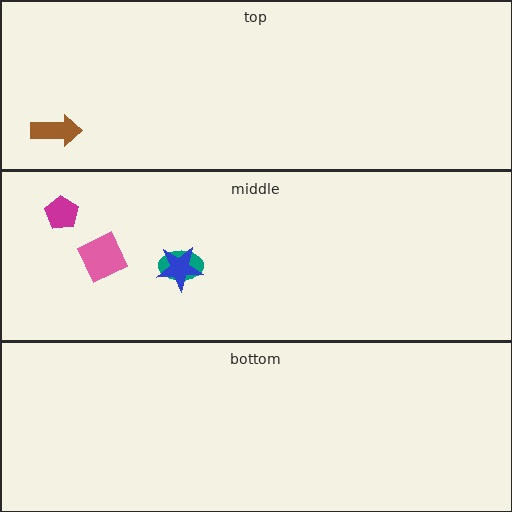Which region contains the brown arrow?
The top region.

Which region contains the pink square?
The middle region.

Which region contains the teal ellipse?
The middle region.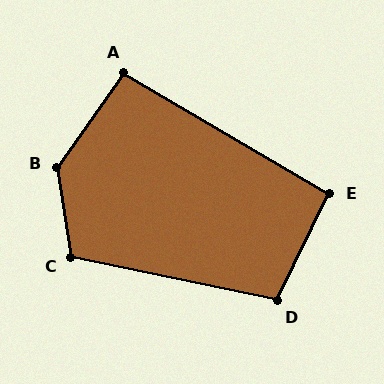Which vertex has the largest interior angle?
B, at approximately 136 degrees.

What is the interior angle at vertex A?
Approximately 95 degrees (approximately right).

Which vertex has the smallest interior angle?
E, at approximately 94 degrees.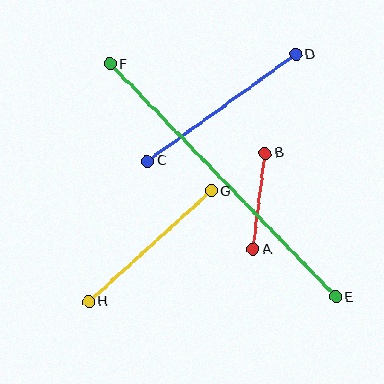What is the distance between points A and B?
The distance is approximately 97 pixels.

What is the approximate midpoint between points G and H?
The midpoint is at approximately (150, 246) pixels.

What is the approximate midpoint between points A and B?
The midpoint is at approximately (259, 201) pixels.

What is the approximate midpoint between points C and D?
The midpoint is at approximately (222, 108) pixels.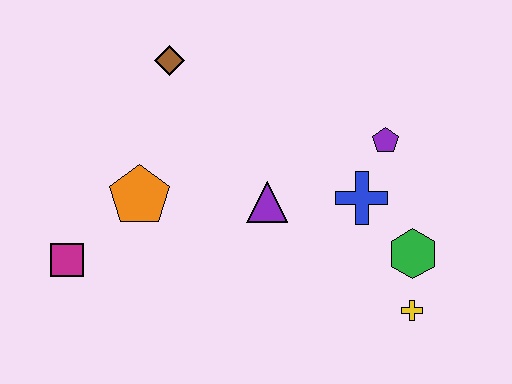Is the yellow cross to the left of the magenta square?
No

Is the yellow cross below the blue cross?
Yes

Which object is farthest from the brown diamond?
The yellow cross is farthest from the brown diamond.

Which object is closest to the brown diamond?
The orange pentagon is closest to the brown diamond.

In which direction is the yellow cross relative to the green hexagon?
The yellow cross is below the green hexagon.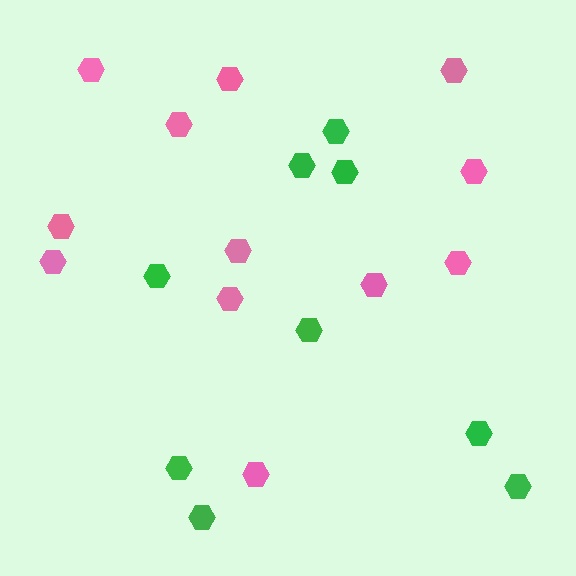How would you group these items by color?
There are 2 groups: one group of green hexagons (9) and one group of pink hexagons (12).